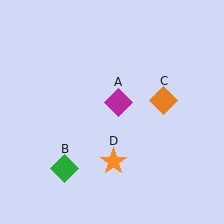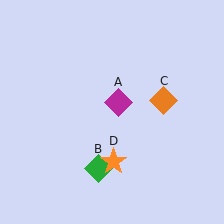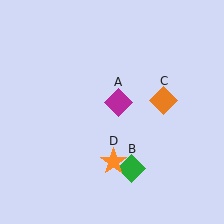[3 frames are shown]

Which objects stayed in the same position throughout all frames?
Magenta diamond (object A) and orange diamond (object C) and orange star (object D) remained stationary.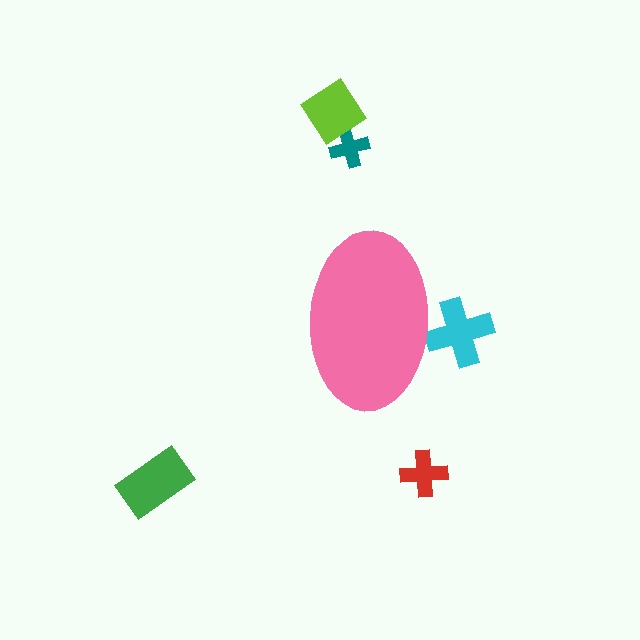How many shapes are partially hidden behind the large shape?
1 shape is partially hidden.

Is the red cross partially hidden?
No, the red cross is fully visible.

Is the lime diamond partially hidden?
No, the lime diamond is fully visible.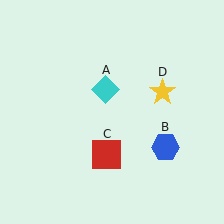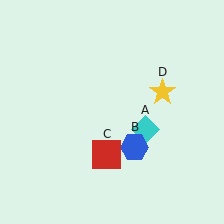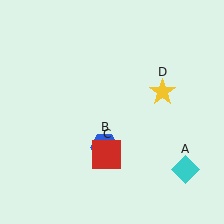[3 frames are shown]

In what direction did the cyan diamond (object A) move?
The cyan diamond (object A) moved down and to the right.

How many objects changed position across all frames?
2 objects changed position: cyan diamond (object A), blue hexagon (object B).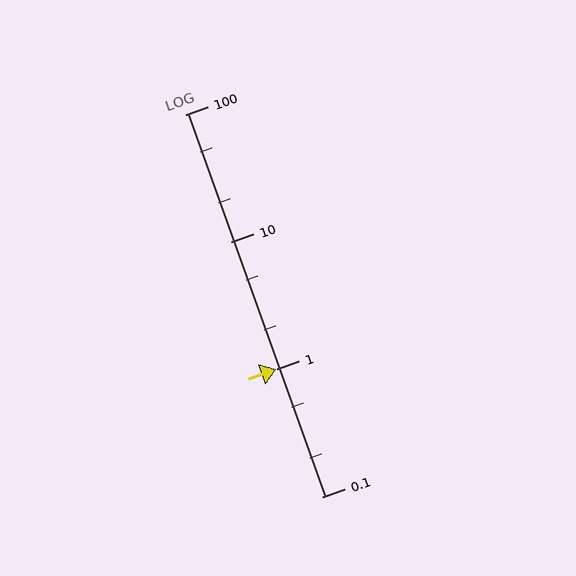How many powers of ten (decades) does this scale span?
The scale spans 3 decades, from 0.1 to 100.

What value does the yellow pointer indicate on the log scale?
The pointer indicates approximately 1.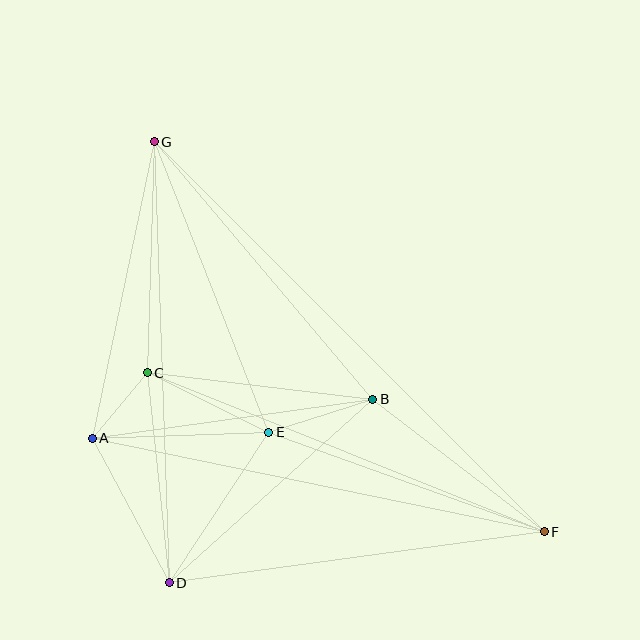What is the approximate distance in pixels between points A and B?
The distance between A and B is approximately 283 pixels.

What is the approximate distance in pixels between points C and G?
The distance between C and G is approximately 231 pixels.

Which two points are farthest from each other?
Points F and G are farthest from each other.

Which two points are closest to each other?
Points A and C are closest to each other.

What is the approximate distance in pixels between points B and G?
The distance between B and G is approximately 338 pixels.